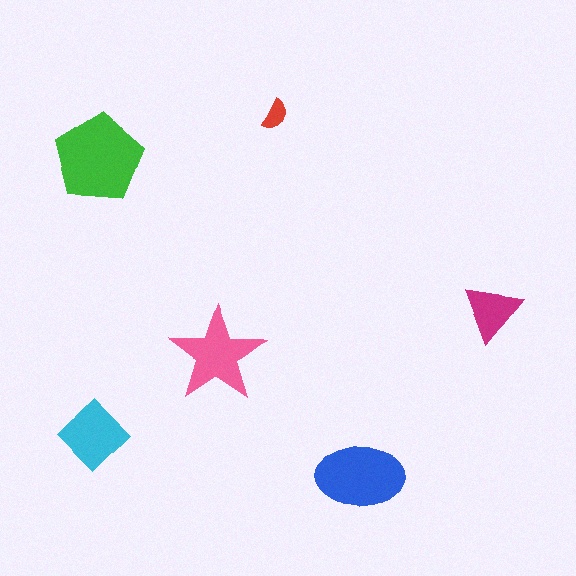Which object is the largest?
The green pentagon.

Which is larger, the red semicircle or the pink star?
The pink star.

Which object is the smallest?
The red semicircle.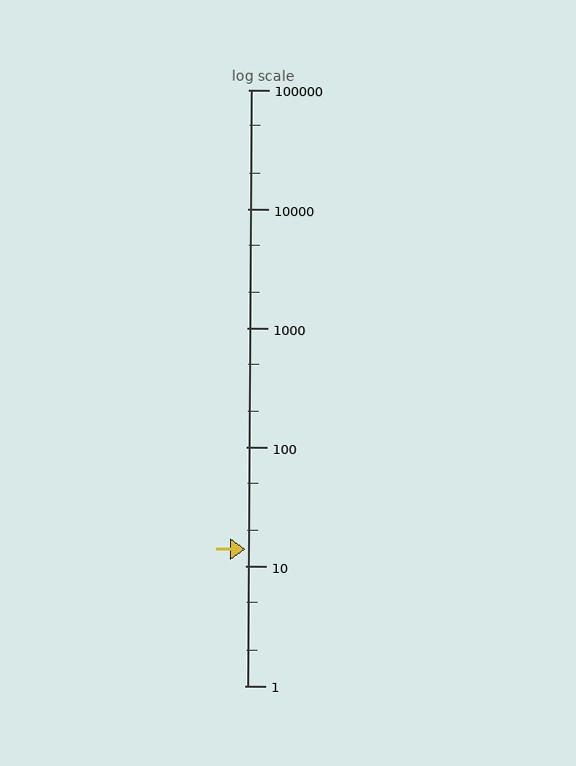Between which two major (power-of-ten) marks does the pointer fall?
The pointer is between 10 and 100.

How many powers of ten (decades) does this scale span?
The scale spans 5 decades, from 1 to 100000.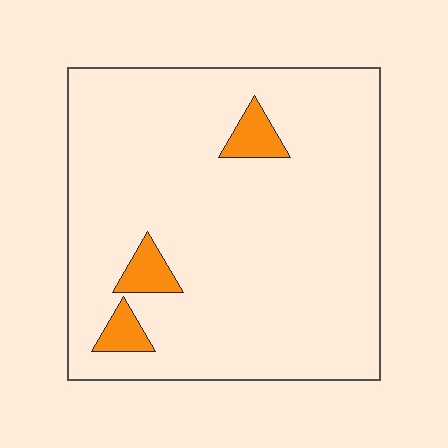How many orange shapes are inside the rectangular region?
3.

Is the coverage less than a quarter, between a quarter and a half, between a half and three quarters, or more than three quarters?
Less than a quarter.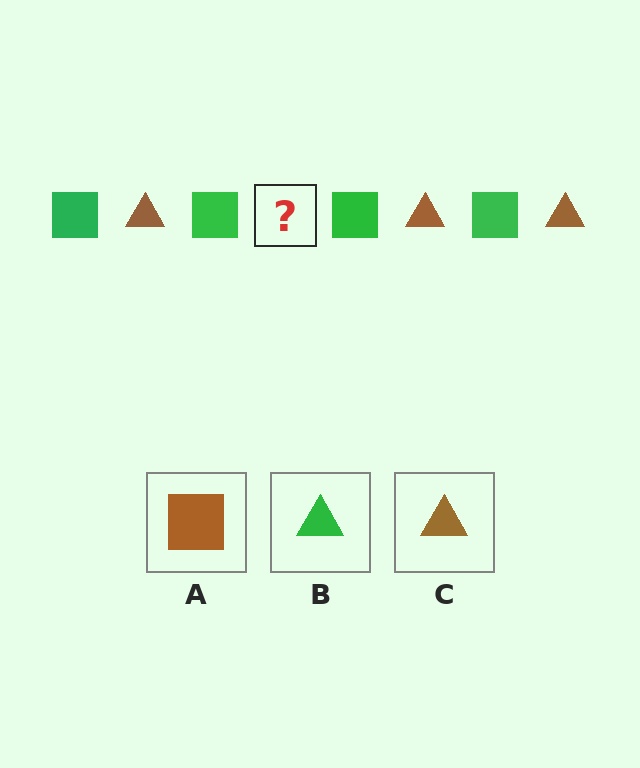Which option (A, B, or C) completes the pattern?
C.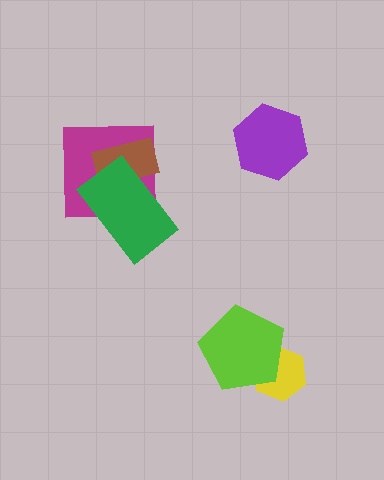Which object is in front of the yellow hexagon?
The lime pentagon is in front of the yellow hexagon.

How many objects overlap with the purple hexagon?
0 objects overlap with the purple hexagon.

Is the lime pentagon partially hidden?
No, no other shape covers it.